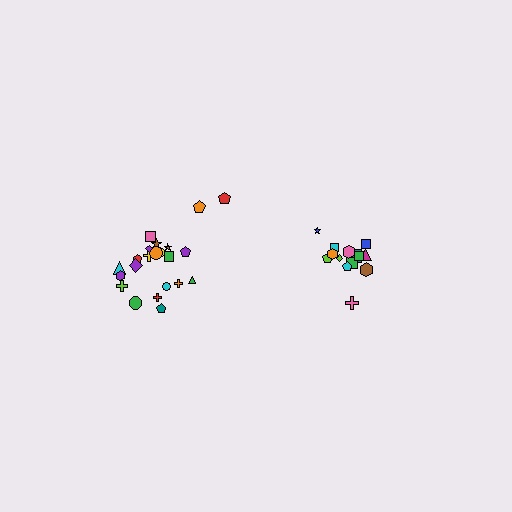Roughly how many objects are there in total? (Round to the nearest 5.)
Roughly 35 objects in total.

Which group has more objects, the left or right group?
The left group.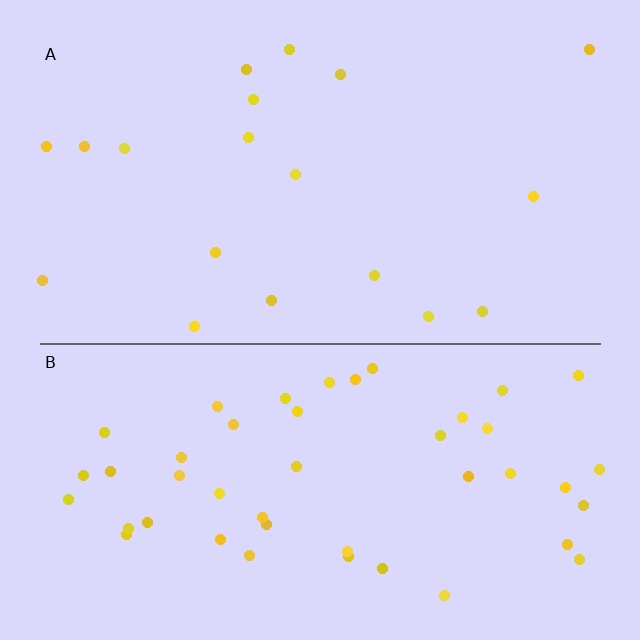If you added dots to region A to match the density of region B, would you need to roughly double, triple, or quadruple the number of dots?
Approximately triple.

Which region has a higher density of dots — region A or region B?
B (the bottom).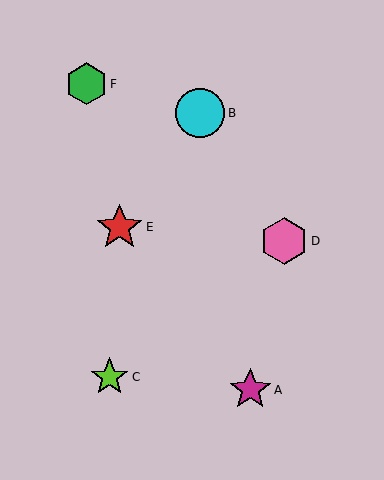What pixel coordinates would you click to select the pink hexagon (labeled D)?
Click at (284, 241) to select the pink hexagon D.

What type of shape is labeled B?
Shape B is a cyan circle.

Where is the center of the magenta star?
The center of the magenta star is at (250, 390).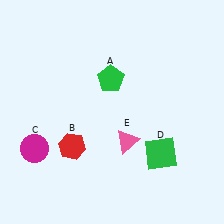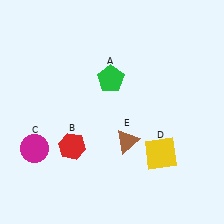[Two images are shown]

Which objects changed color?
D changed from green to yellow. E changed from pink to brown.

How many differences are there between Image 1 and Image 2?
There are 2 differences between the two images.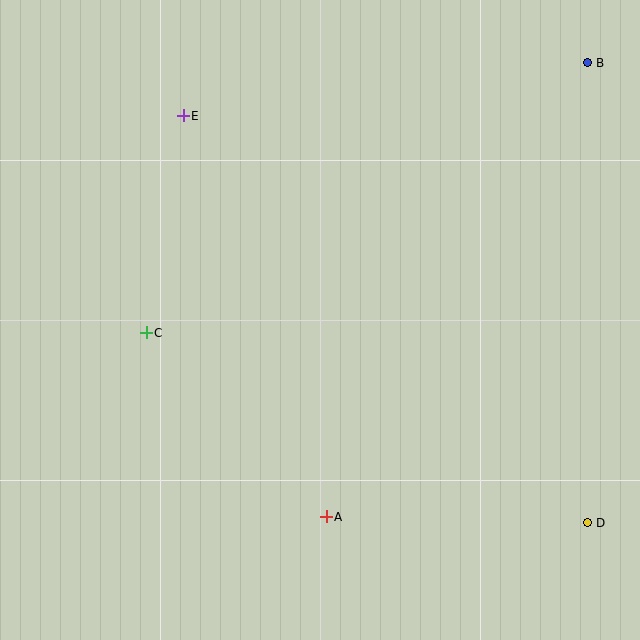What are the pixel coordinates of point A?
Point A is at (326, 517).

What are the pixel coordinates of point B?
Point B is at (588, 63).